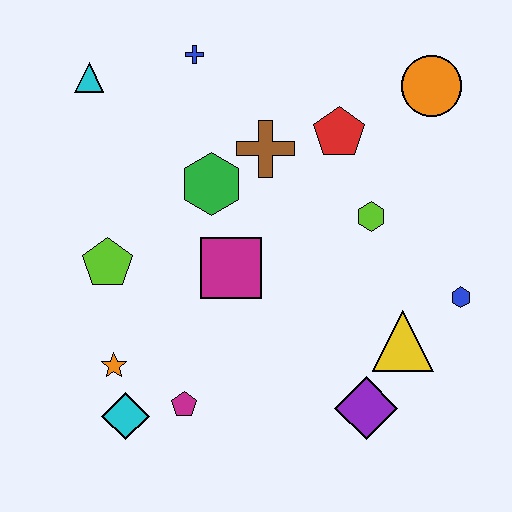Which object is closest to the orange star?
The cyan diamond is closest to the orange star.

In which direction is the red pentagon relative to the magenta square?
The red pentagon is above the magenta square.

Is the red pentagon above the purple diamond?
Yes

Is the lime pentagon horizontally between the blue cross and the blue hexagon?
No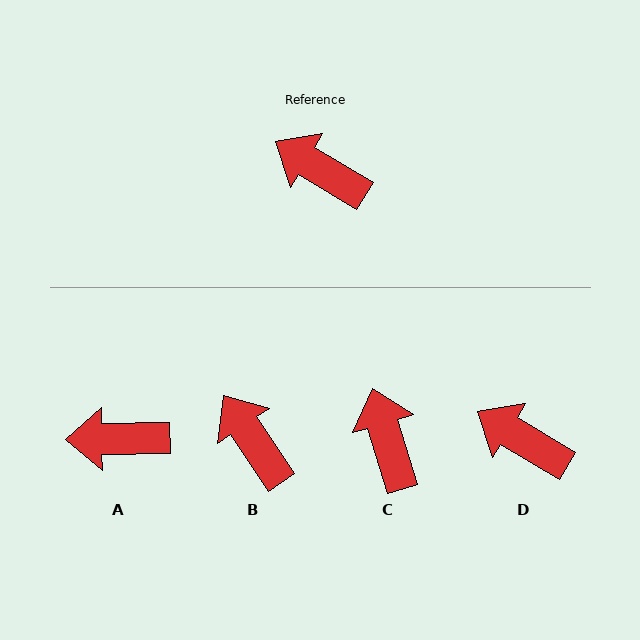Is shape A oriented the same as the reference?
No, it is off by about 32 degrees.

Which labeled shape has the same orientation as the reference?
D.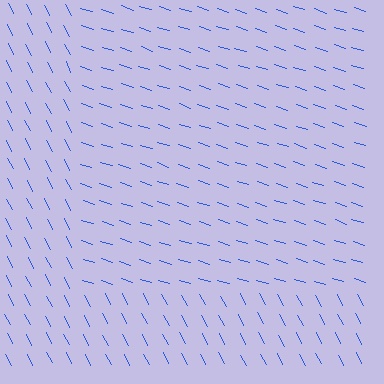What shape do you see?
I see a rectangle.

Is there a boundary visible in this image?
Yes, there is a texture boundary formed by a change in line orientation.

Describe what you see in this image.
The image is filled with small blue line segments. A rectangle region in the image has lines oriented differently from the surrounding lines, creating a visible texture boundary.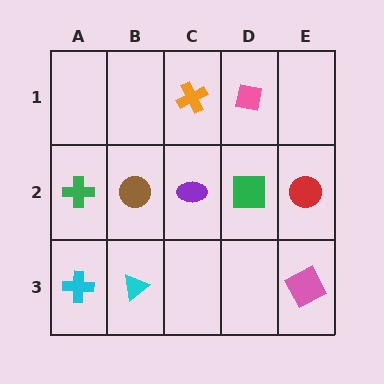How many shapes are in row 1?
2 shapes.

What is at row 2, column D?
A green square.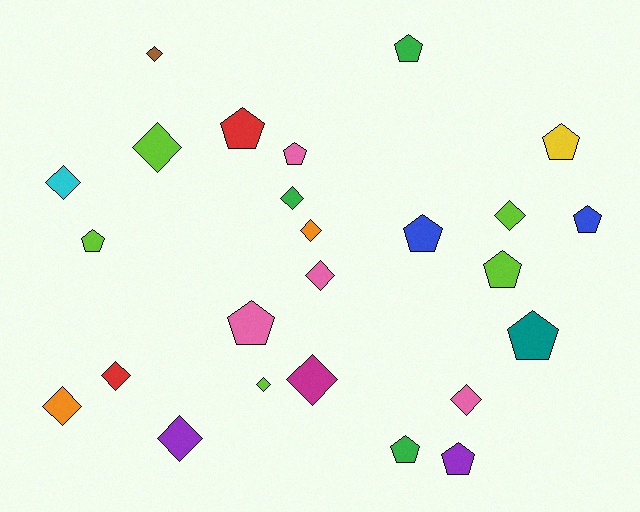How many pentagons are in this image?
There are 12 pentagons.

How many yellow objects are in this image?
There is 1 yellow object.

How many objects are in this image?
There are 25 objects.